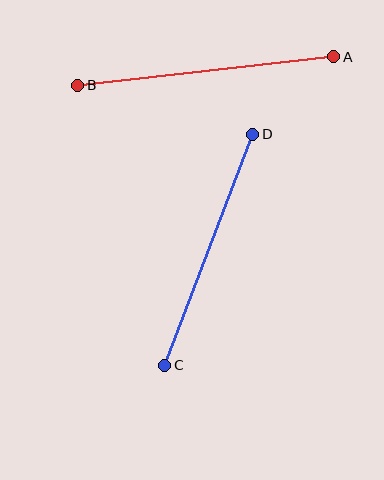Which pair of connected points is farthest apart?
Points A and B are farthest apart.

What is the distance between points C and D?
The distance is approximately 247 pixels.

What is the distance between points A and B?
The distance is approximately 258 pixels.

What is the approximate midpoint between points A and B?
The midpoint is at approximately (206, 71) pixels.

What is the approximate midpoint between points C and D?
The midpoint is at approximately (209, 250) pixels.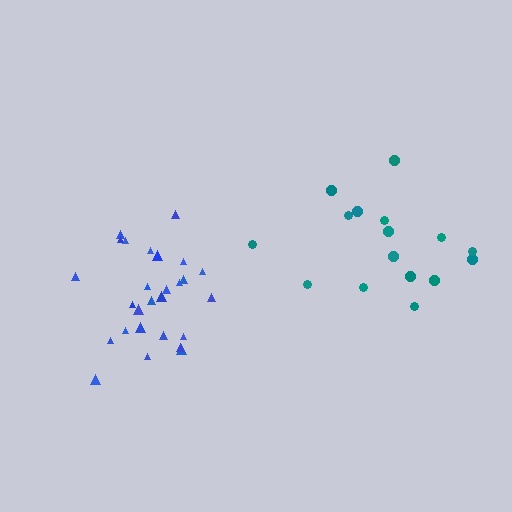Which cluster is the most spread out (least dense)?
Teal.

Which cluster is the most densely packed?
Blue.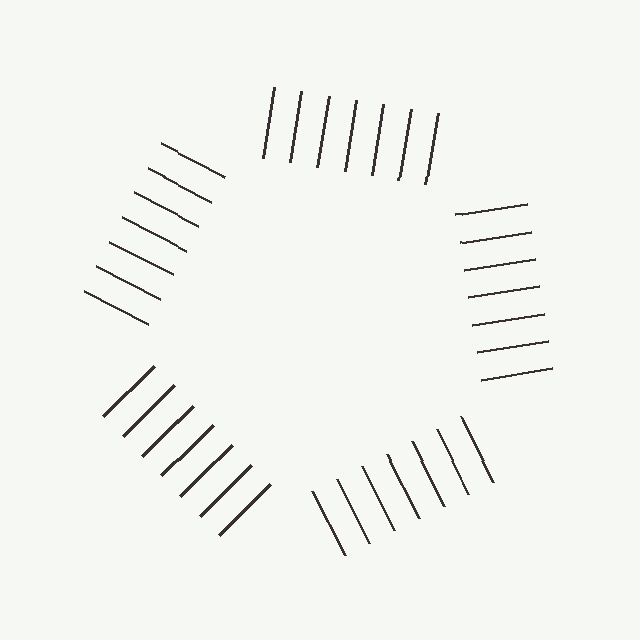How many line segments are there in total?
35 — 7 along each of the 5 edges.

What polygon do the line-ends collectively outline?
An illusory pentagon — the line segments terminate on its edges but no continuous stroke is drawn.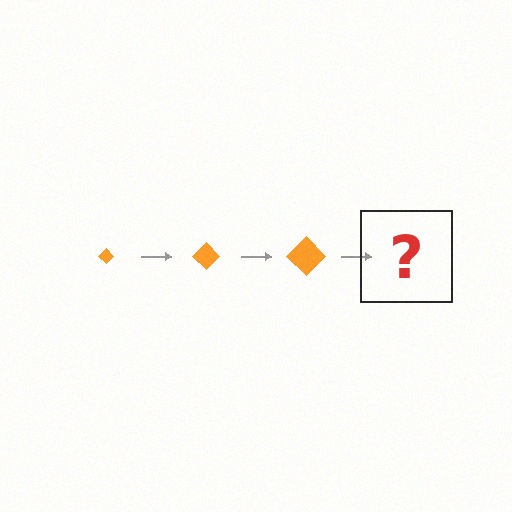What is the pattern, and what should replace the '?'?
The pattern is that the diamond gets progressively larger each step. The '?' should be an orange diamond, larger than the previous one.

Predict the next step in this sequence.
The next step is an orange diamond, larger than the previous one.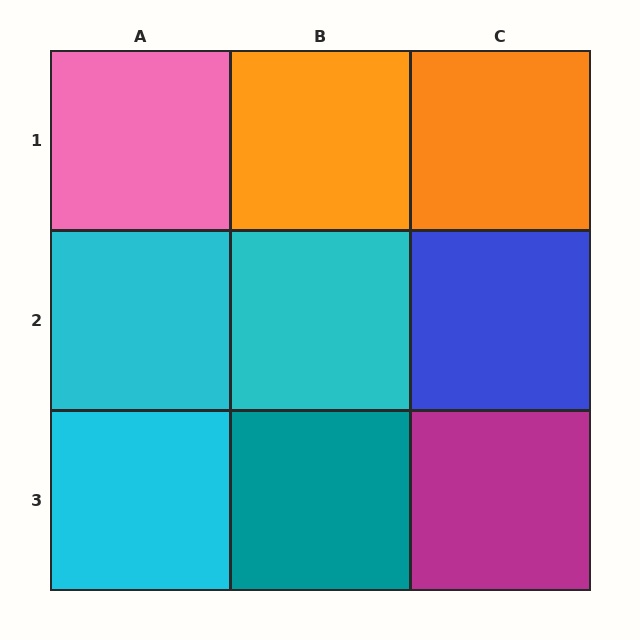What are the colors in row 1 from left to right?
Pink, orange, orange.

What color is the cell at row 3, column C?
Magenta.